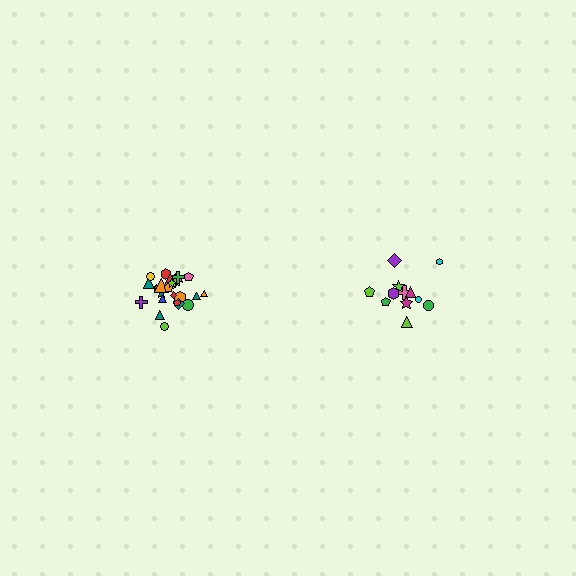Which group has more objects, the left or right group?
The left group.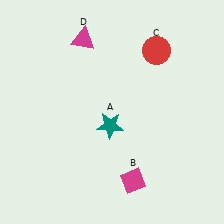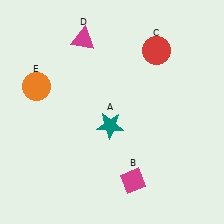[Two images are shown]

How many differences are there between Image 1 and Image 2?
There is 1 difference between the two images.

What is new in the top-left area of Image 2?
An orange circle (E) was added in the top-left area of Image 2.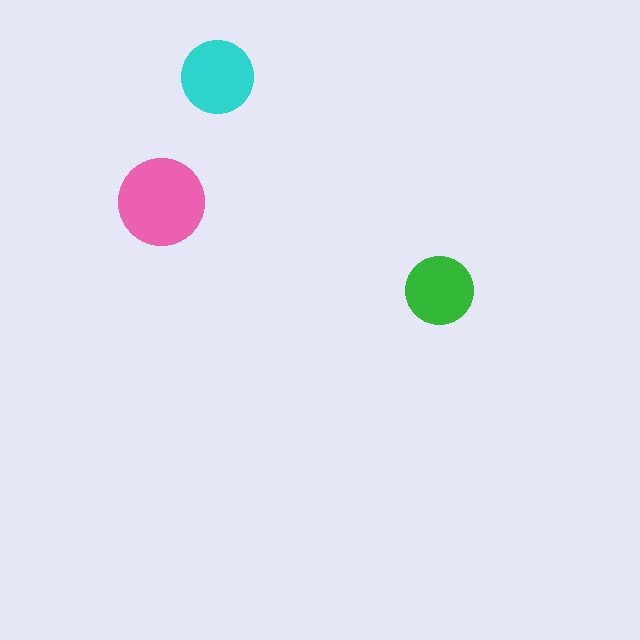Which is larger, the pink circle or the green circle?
The pink one.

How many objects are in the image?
There are 3 objects in the image.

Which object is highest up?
The cyan circle is topmost.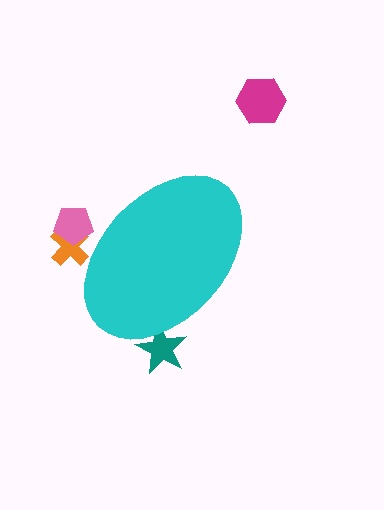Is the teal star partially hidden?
Yes, the teal star is partially hidden behind the cyan ellipse.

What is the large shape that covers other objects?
A cyan ellipse.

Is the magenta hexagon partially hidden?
No, the magenta hexagon is fully visible.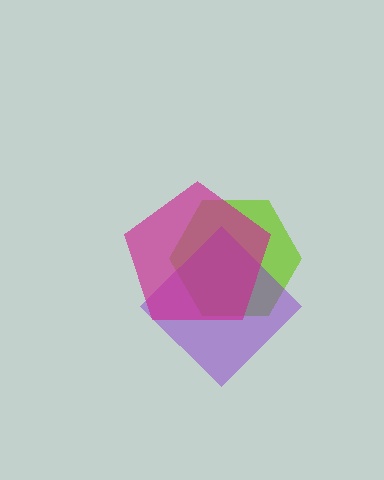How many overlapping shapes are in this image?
There are 3 overlapping shapes in the image.